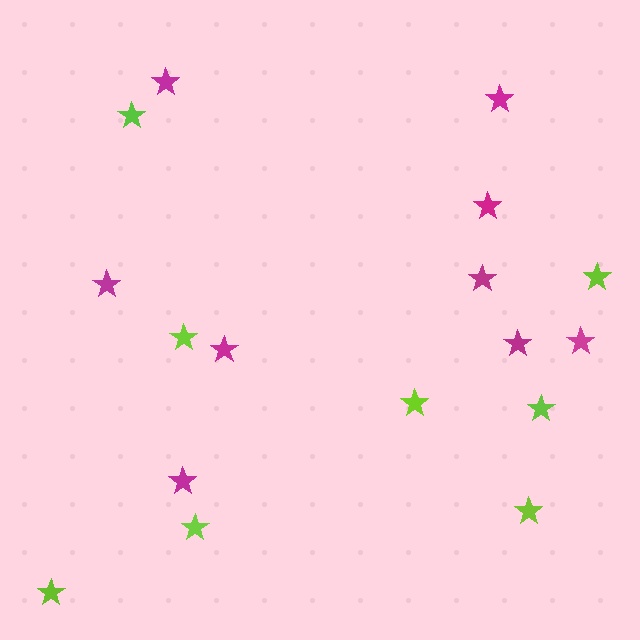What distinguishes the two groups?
There are 2 groups: one group of lime stars (8) and one group of magenta stars (9).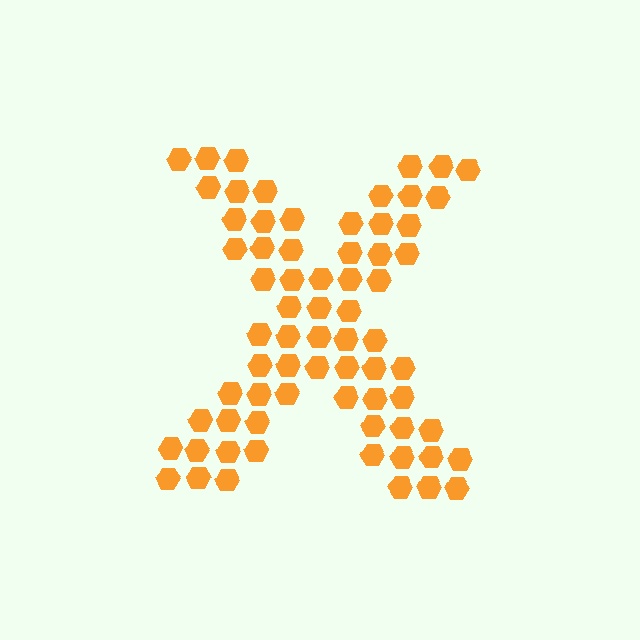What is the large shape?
The large shape is the letter X.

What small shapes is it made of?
It is made of small hexagons.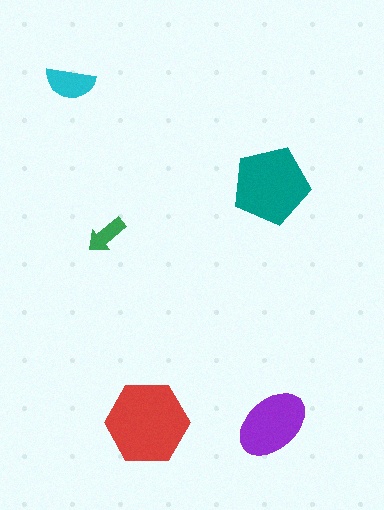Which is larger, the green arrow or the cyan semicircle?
The cyan semicircle.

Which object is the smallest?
The green arrow.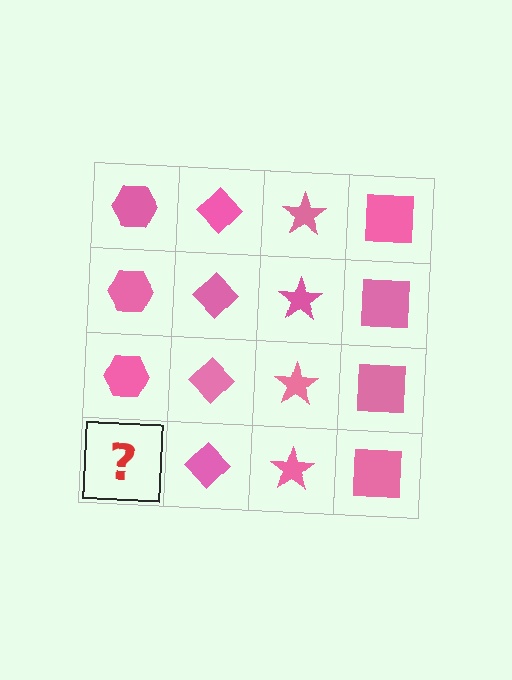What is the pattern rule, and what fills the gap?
The rule is that each column has a consistent shape. The gap should be filled with a pink hexagon.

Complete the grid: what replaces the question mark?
The question mark should be replaced with a pink hexagon.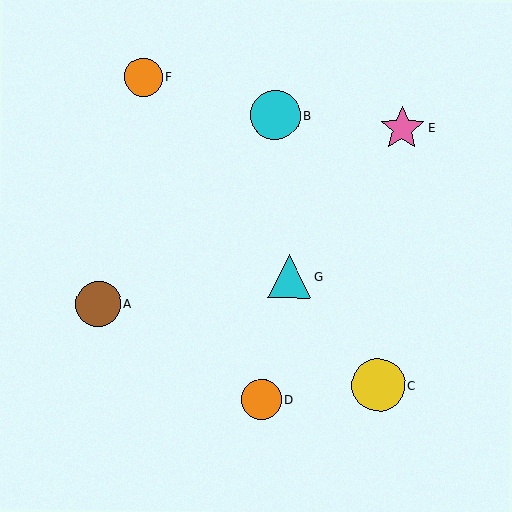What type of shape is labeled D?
Shape D is an orange circle.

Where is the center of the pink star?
The center of the pink star is at (402, 128).